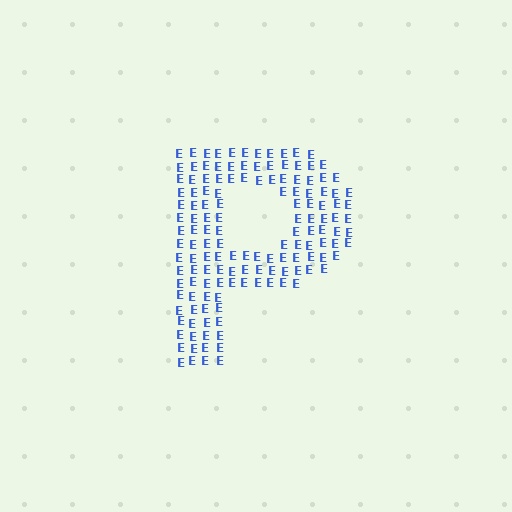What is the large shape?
The large shape is the letter P.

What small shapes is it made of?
It is made of small letter E's.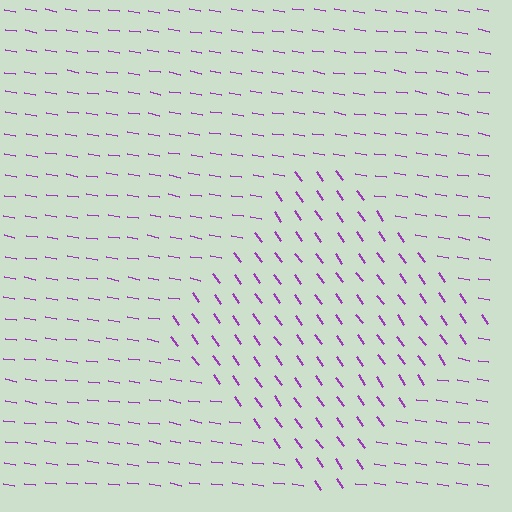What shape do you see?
I see a diamond.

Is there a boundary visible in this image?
Yes, there is a texture boundary formed by a change in line orientation.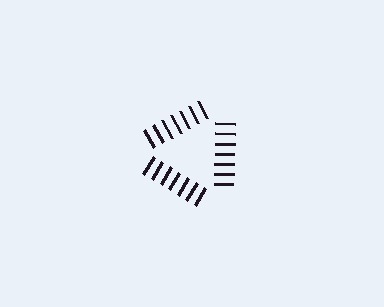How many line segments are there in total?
21 — 7 along each of the 3 edges.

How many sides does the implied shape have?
3 sides — the line-ends trace a triangle.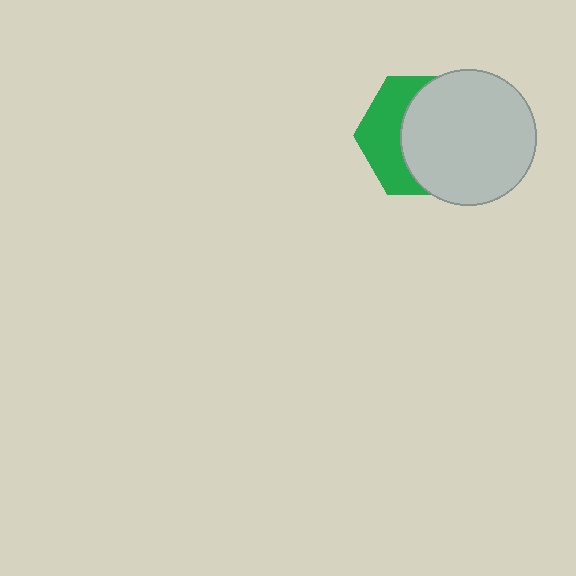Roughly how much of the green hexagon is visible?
A small part of it is visible (roughly 39%).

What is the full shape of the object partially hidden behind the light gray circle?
The partially hidden object is a green hexagon.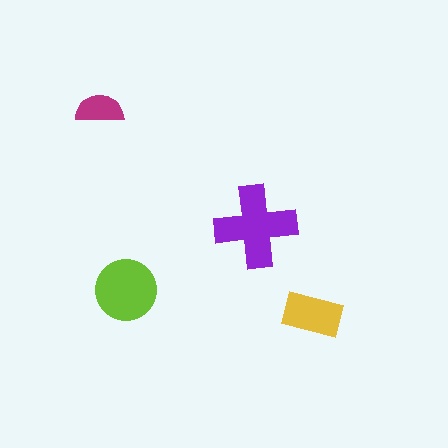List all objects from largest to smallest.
The purple cross, the lime circle, the yellow rectangle, the magenta semicircle.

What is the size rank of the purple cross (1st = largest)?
1st.